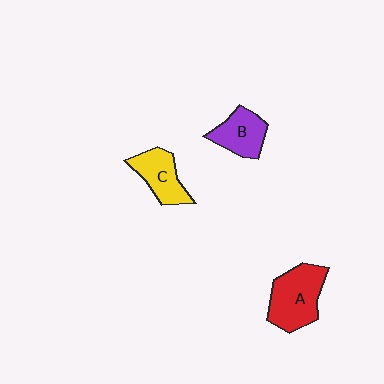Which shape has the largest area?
Shape A (red).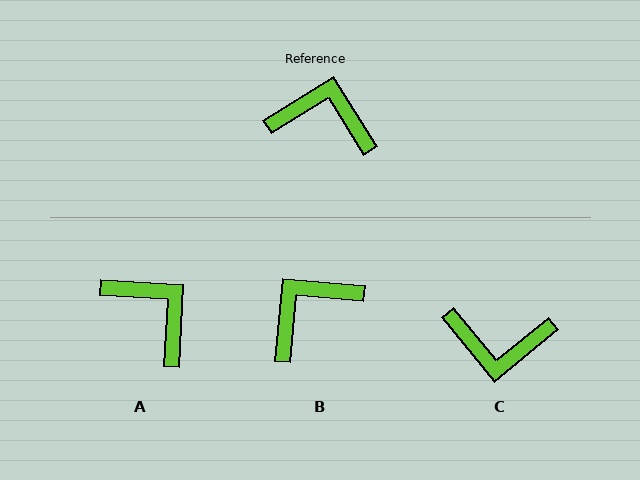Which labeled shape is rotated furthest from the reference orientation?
C, about 173 degrees away.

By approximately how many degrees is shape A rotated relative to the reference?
Approximately 35 degrees clockwise.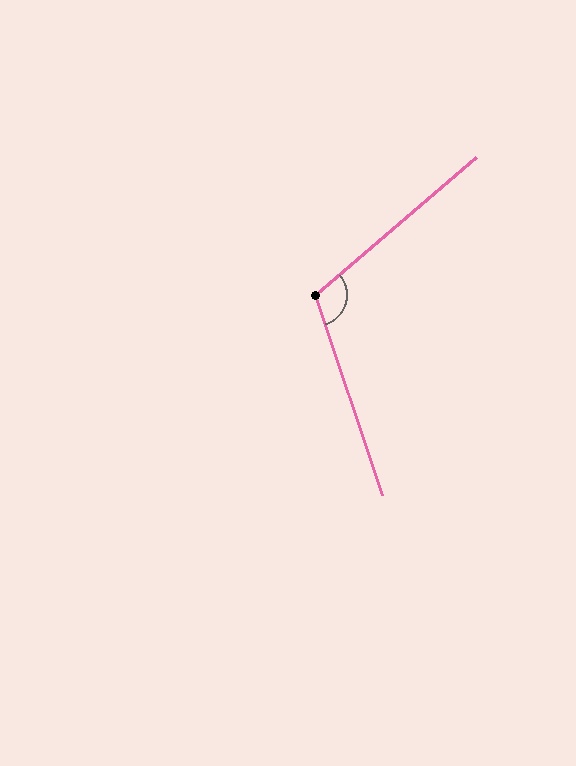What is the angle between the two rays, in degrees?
Approximately 112 degrees.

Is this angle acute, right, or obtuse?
It is obtuse.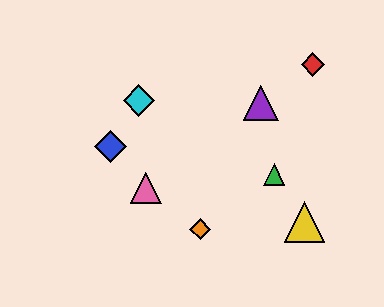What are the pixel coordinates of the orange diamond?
The orange diamond is at (200, 229).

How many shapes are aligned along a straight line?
3 shapes (the red diamond, the purple triangle, the pink triangle) are aligned along a straight line.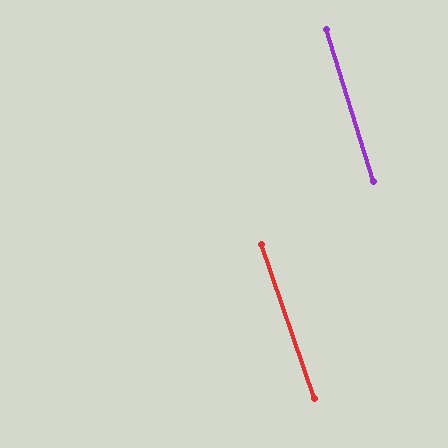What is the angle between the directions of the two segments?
Approximately 2 degrees.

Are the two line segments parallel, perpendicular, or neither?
Parallel — their directions differ by only 1.8°.